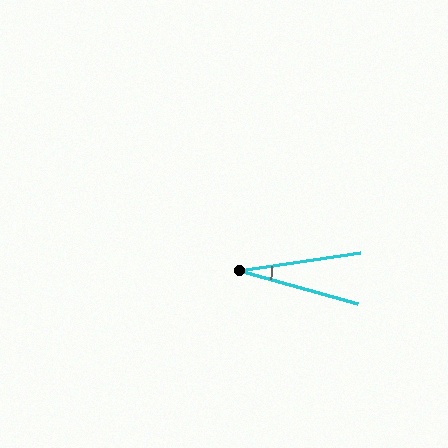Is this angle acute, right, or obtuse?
It is acute.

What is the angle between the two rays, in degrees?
Approximately 24 degrees.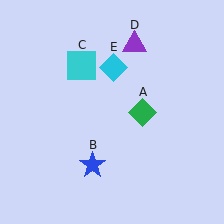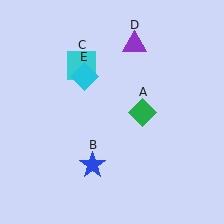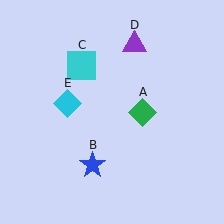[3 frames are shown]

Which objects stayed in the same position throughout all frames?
Green diamond (object A) and blue star (object B) and cyan square (object C) and purple triangle (object D) remained stationary.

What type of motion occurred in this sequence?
The cyan diamond (object E) rotated counterclockwise around the center of the scene.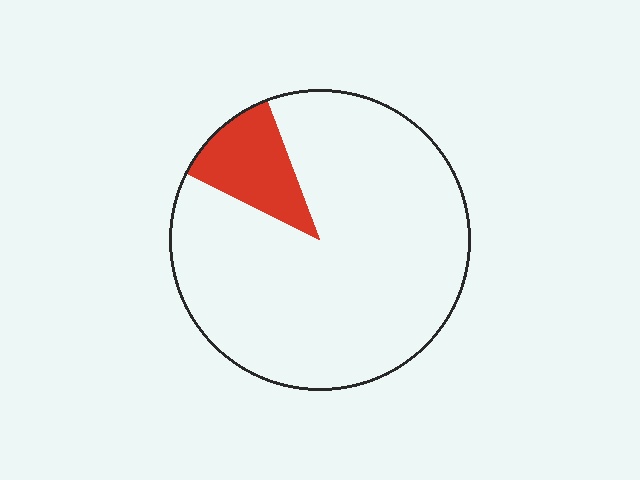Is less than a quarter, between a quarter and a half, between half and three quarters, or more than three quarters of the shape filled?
Less than a quarter.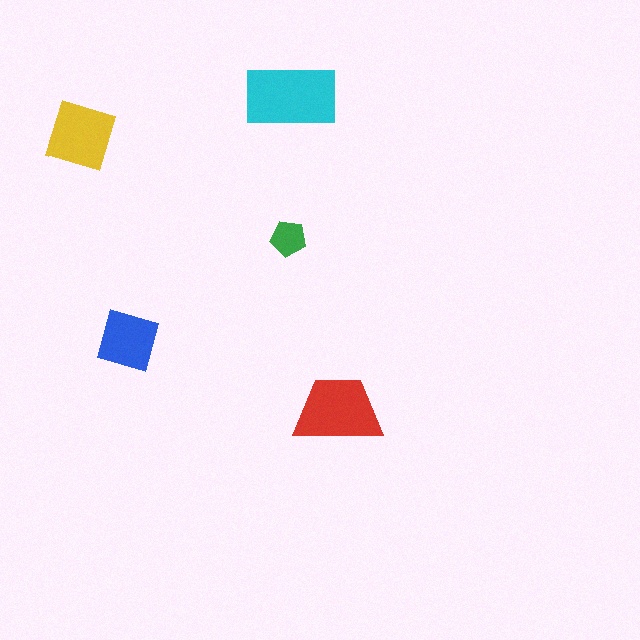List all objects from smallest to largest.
The green pentagon, the blue diamond, the yellow square, the red trapezoid, the cyan rectangle.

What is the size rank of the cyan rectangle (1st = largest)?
1st.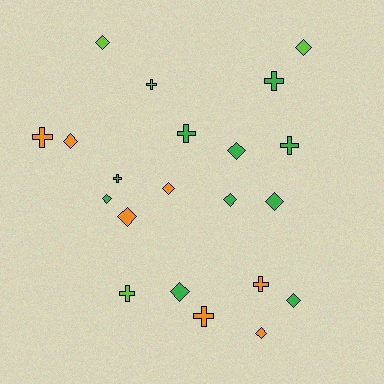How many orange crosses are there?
There are 3 orange crosses.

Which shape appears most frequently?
Diamond, with 12 objects.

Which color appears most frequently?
Green, with 10 objects.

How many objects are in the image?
There are 21 objects.